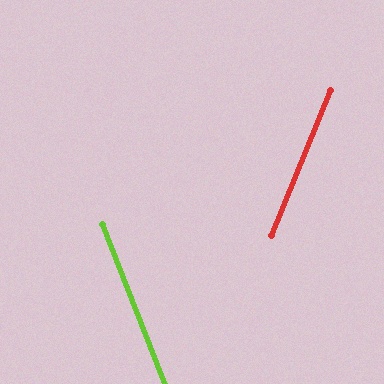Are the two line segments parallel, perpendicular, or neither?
Neither parallel nor perpendicular — they differ by about 43°.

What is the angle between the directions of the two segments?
Approximately 43 degrees.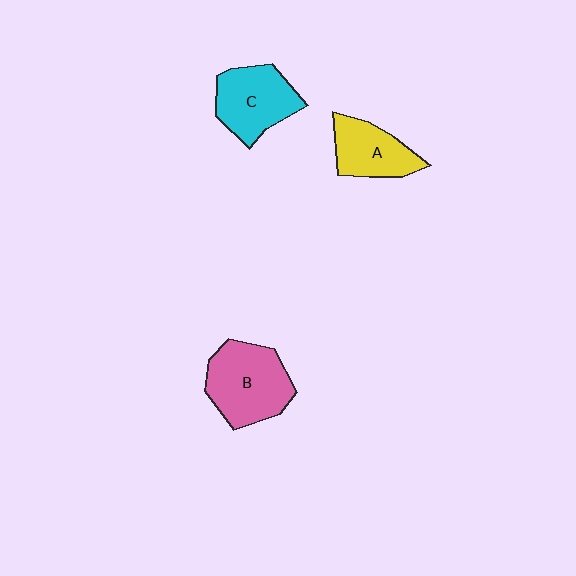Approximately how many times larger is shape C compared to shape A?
Approximately 1.2 times.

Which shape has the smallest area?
Shape A (yellow).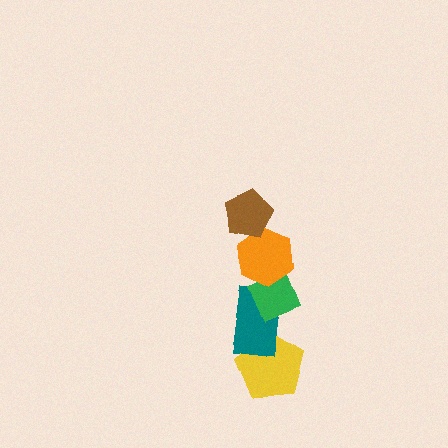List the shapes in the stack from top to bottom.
From top to bottom: the brown pentagon, the orange hexagon, the green diamond, the teal rectangle, the yellow pentagon.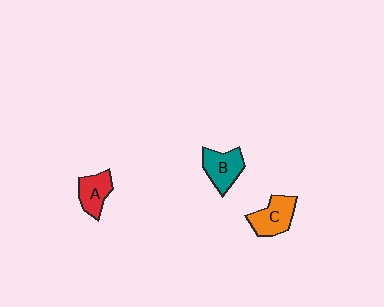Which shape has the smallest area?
Shape A (red).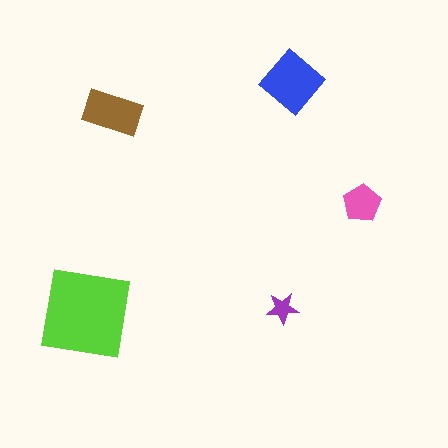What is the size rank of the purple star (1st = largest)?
5th.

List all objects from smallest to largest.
The purple star, the pink pentagon, the brown rectangle, the blue diamond, the lime square.